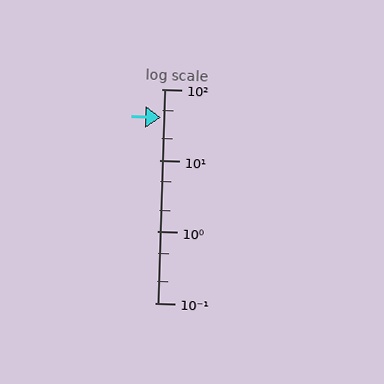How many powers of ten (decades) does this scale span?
The scale spans 3 decades, from 0.1 to 100.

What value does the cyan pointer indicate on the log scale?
The pointer indicates approximately 40.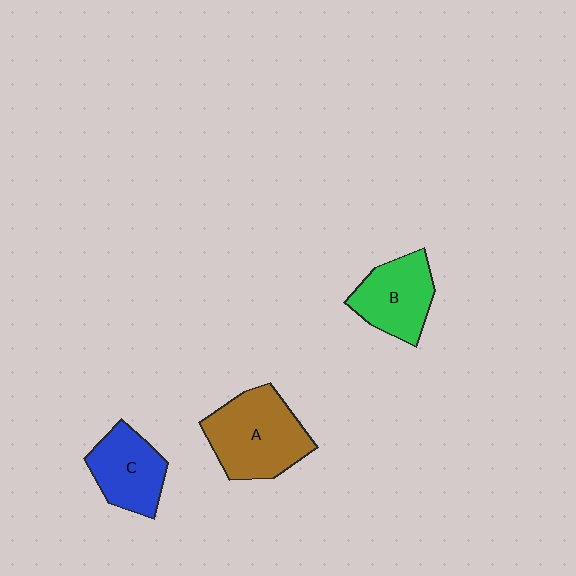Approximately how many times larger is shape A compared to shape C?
Approximately 1.4 times.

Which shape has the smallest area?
Shape C (blue).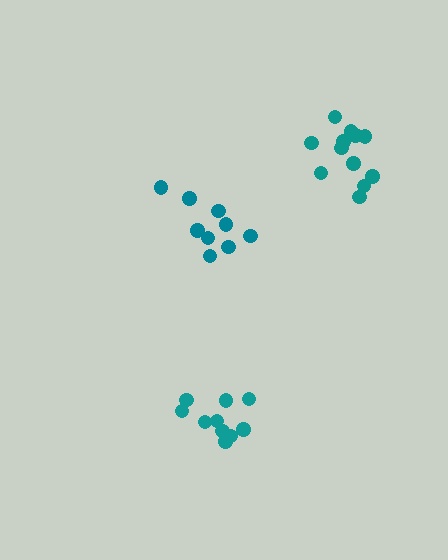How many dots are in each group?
Group 1: 9 dots, Group 2: 10 dots, Group 3: 12 dots (31 total).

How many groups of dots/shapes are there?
There are 3 groups.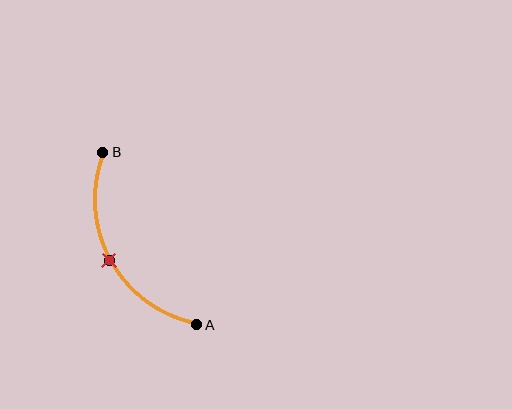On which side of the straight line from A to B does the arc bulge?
The arc bulges to the left of the straight line connecting A and B.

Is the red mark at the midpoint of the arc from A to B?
Yes. The red mark lies on the arc at equal arc-length from both A and B — it is the arc midpoint.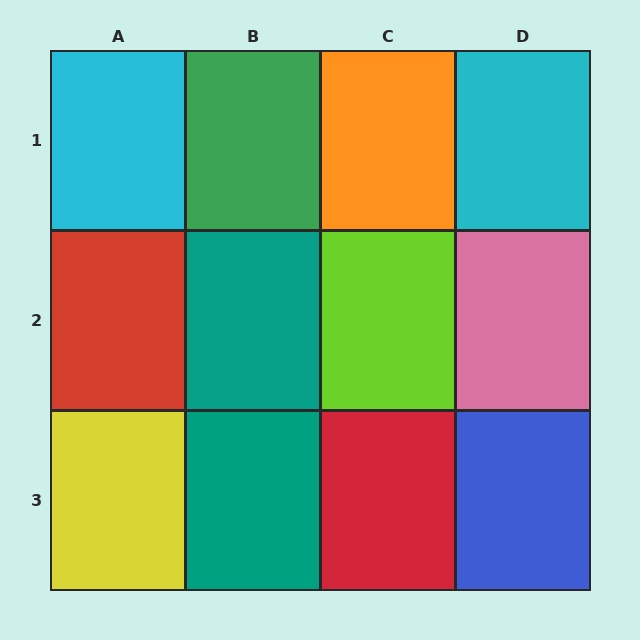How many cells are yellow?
1 cell is yellow.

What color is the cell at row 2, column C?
Lime.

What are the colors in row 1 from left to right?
Cyan, green, orange, cyan.